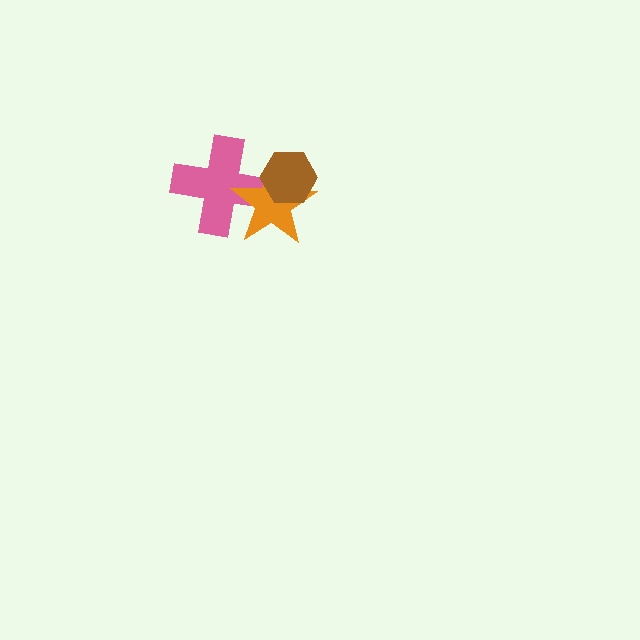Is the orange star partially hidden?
Yes, it is partially covered by another shape.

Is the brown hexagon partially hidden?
No, no other shape covers it.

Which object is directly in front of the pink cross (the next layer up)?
The orange star is directly in front of the pink cross.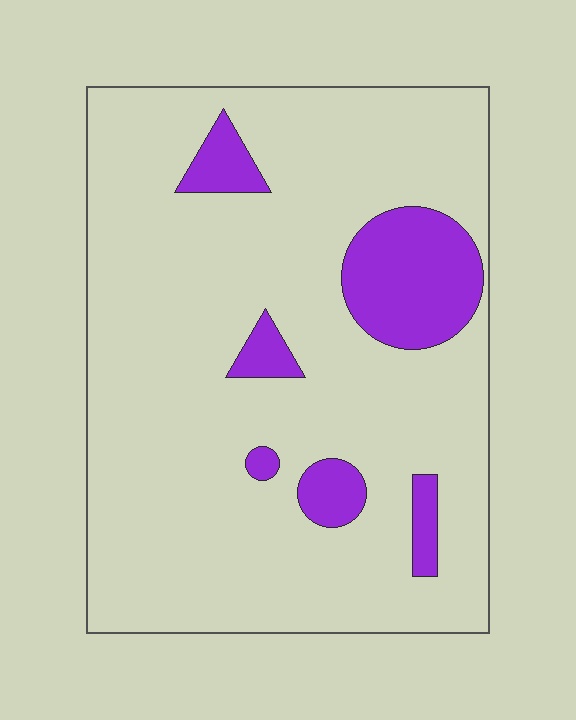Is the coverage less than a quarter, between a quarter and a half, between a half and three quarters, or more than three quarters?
Less than a quarter.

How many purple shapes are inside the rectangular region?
6.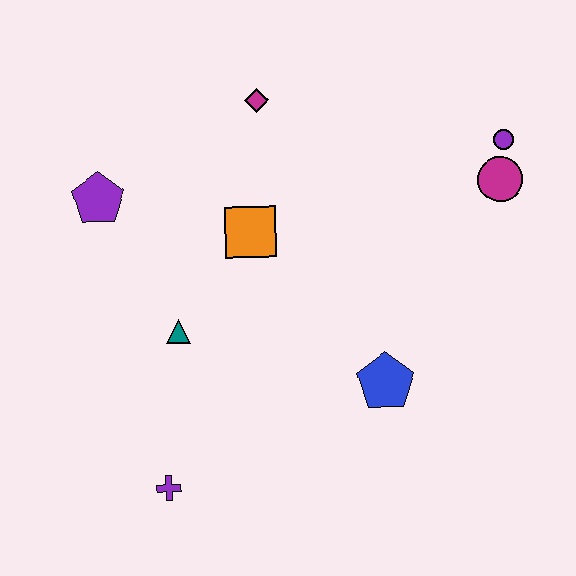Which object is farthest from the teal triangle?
The purple circle is farthest from the teal triangle.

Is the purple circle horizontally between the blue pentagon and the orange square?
No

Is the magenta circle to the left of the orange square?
No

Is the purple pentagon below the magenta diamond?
Yes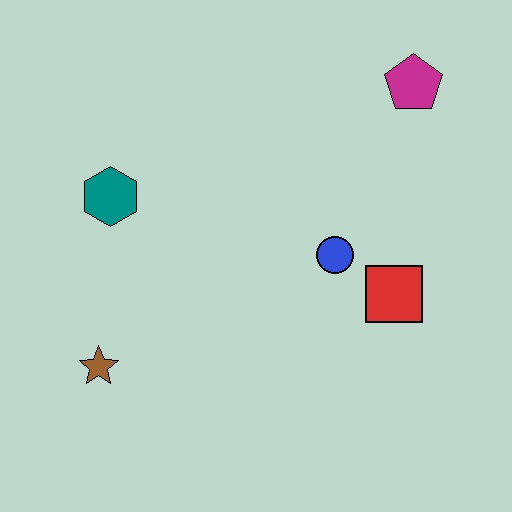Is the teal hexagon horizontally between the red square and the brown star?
Yes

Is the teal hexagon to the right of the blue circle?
No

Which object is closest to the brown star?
The teal hexagon is closest to the brown star.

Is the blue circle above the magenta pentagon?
No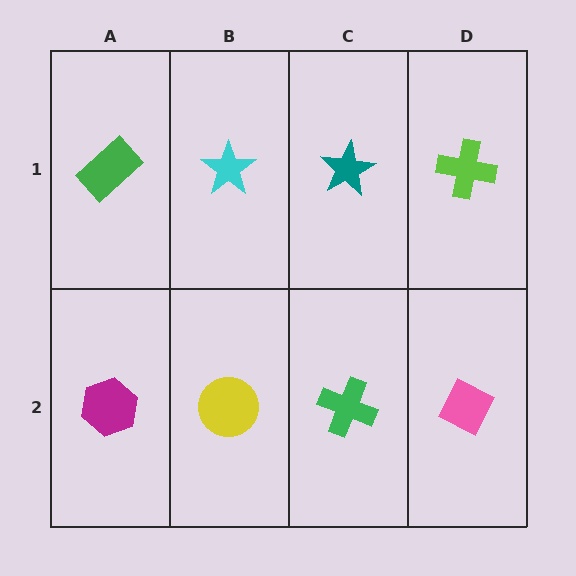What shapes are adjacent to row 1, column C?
A green cross (row 2, column C), a cyan star (row 1, column B), a lime cross (row 1, column D).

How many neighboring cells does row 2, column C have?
3.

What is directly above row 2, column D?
A lime cross.